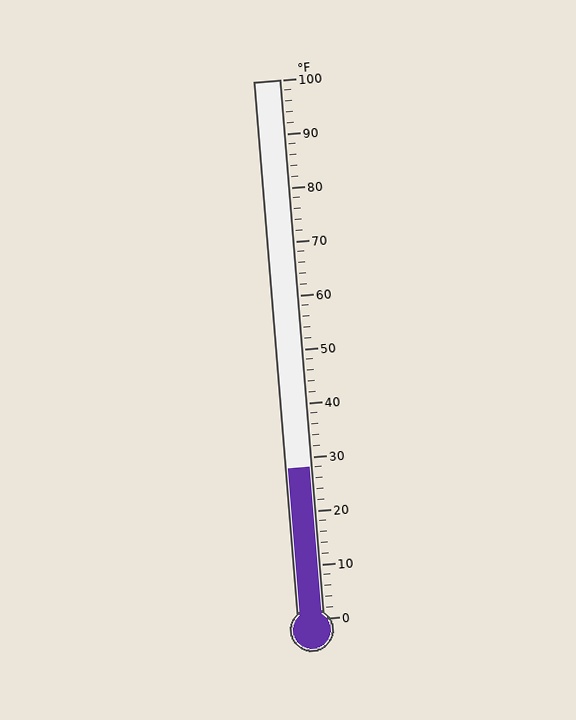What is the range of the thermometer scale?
The thermometer scale ranges from 0°F to 100°F.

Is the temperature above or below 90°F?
The temperature is below 90°F.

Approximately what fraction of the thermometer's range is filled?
The thermometer is filled to approximately 30% of its range.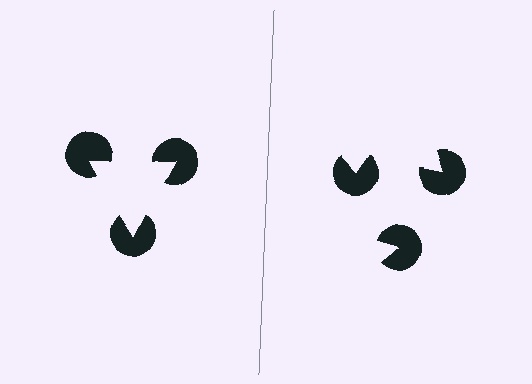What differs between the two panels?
The pac-man discs are positioned identically on both sides; only the wedge orientations differ. On the left they align to a triangle; on the right they are misaligned.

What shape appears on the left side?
An illusory triangle.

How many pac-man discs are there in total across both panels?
6 — 3 on each side.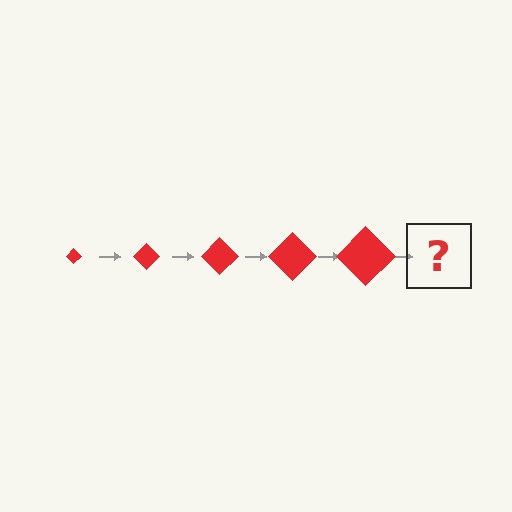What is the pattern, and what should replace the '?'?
The pattern is that the diamond gets progressively larger each step. The '?' should be a red diamond, larger than the previous one.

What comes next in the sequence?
The next element should be a red diamond, larger than the previous one.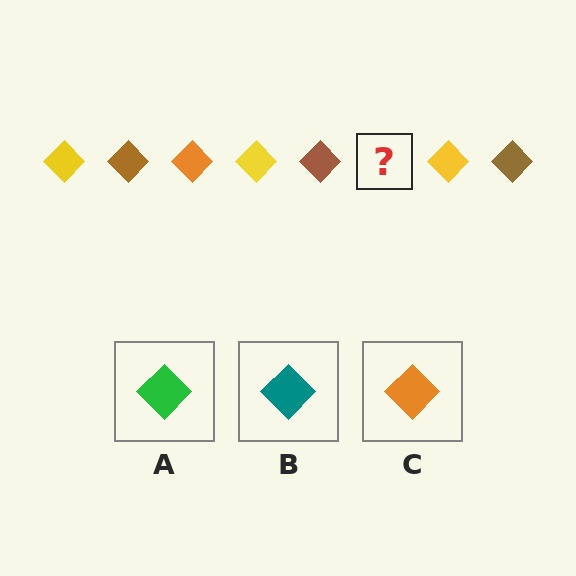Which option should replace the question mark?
Option C.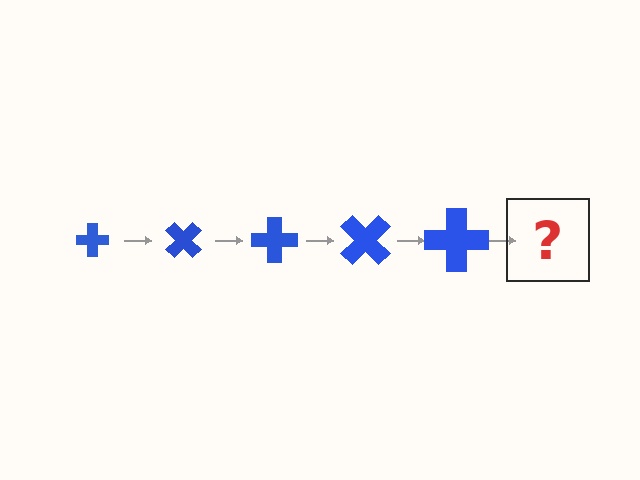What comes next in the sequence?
The next element should be a cross, larger than the previous one and rotated 225 degrees from the start.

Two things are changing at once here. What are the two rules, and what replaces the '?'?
The two rules are that the cross grows larger each step and it rotates 45 degrees each step. The '?' should be a cross, larger than the previous one and rotated 225 degrees from the start.